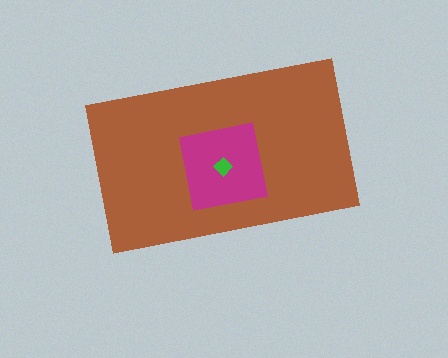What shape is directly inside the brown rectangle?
The magenta square.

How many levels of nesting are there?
3.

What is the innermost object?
The green diamond.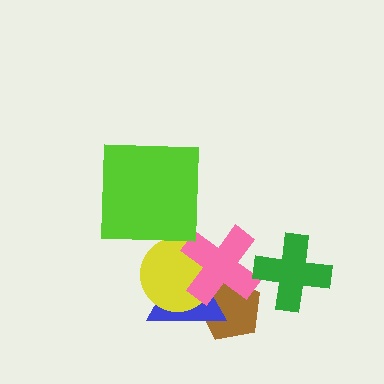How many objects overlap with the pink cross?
4 objects overlap with the pink cross.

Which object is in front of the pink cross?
The green cross is in front of the pink cross.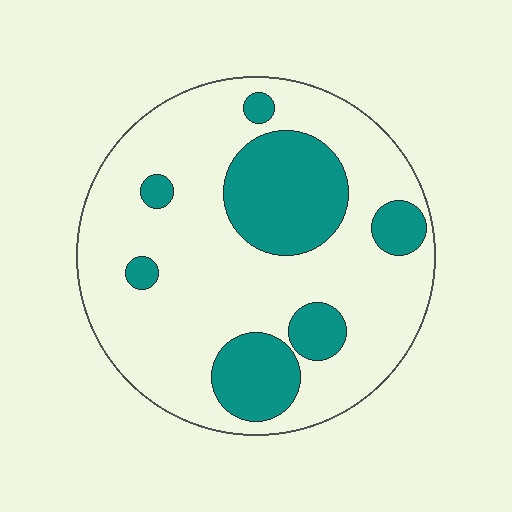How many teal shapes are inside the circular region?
7.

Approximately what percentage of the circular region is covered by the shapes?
Approximately 25%.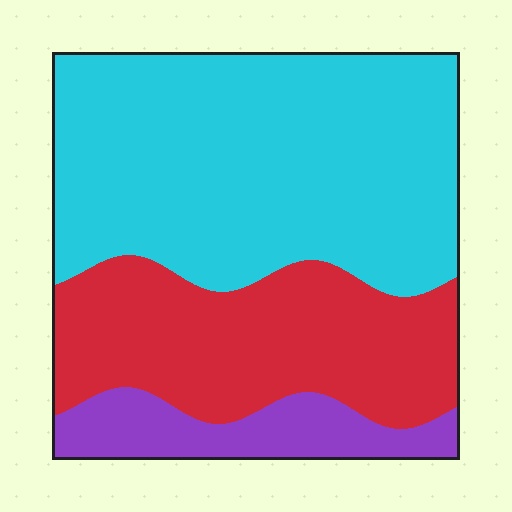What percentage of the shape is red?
Red covers about 30% of the shape.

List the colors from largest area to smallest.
From largest to smallest: cyan, red, purple.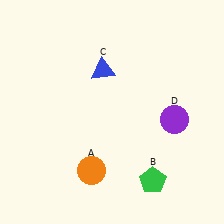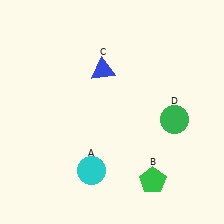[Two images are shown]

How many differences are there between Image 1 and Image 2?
There are 2 differences between the two images.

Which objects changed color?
A changed from orange to cyan. D changed from purple to green.